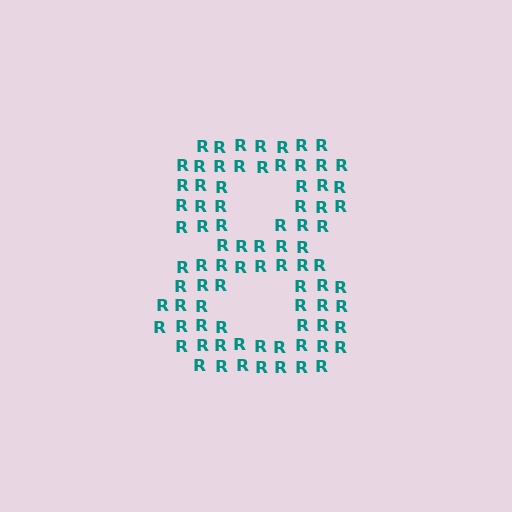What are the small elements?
The small elements are letter R's.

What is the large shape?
The large shape is the digit 8.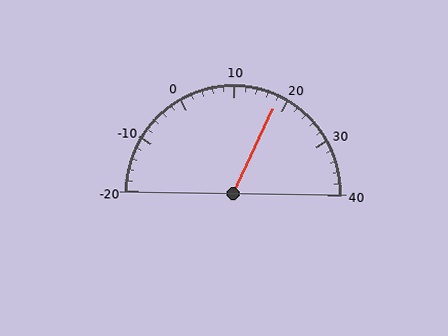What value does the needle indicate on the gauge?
The needle indicates approximately 18.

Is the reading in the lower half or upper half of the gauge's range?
The reading is in the upper half of the range (-20 to 40).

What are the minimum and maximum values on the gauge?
The gauge ranges from -20 to 40.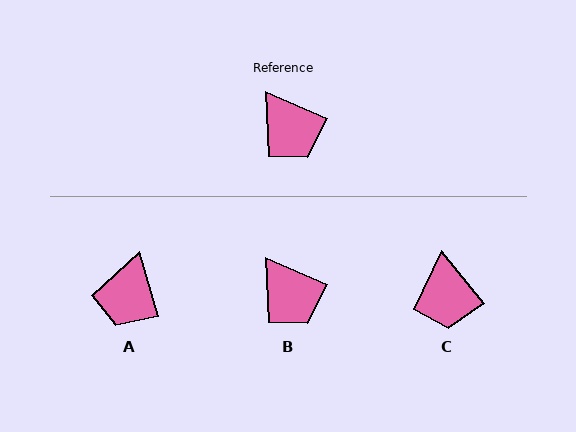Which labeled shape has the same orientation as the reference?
B.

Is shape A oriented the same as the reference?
No, it is off by about 50 degrees.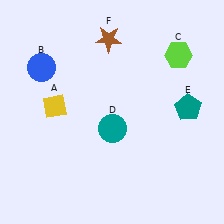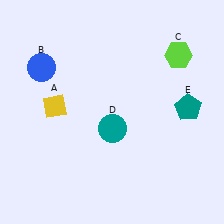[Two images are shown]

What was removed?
The brown star (F) was removed in Image 2.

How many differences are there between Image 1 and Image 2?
There is 1 difference between the two images.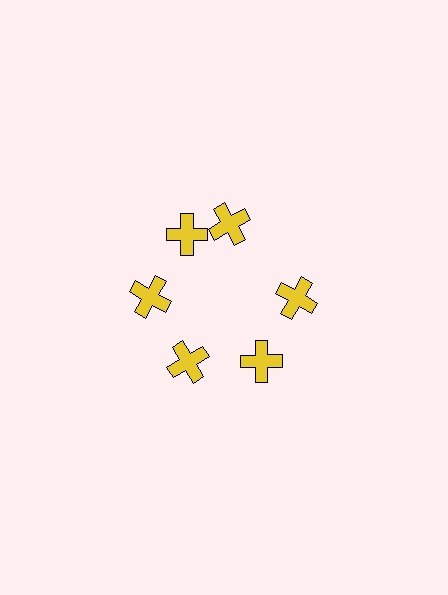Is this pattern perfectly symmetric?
No. The 6 yellow crosses are arranged in a ring, but one element near the 1 o'clock position is rotated out of alignment along the ring, breaking the 6-fold rotational symmetry.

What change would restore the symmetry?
The symmetry would be restored by rotating it back into even spacing with its neighbors so that all 6 crosses sit at equal angles and equal distance from the center.